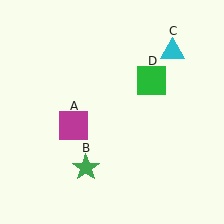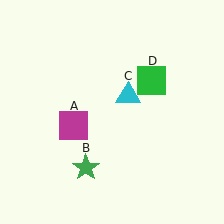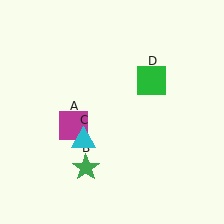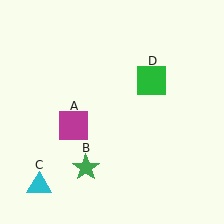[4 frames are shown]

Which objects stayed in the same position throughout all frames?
Magenta square (object A) and green star (object B) and green square (object D) remained stationary.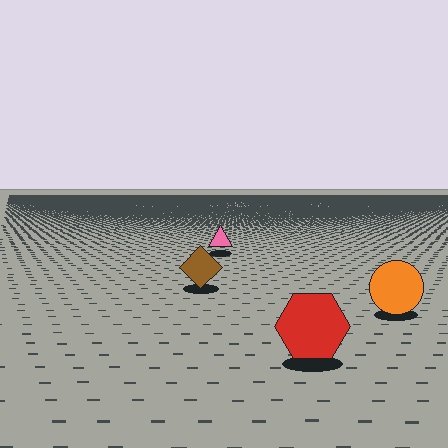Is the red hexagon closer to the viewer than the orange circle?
Yes. The red hexagon is closer — you can tell from the texture gradient: the ground texture is coarser near it.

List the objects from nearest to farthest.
From nearest to farthest: the red hexagon, the orange circle, the brown diamond, the pink triangle.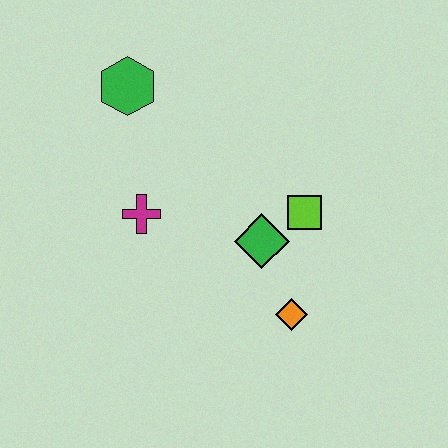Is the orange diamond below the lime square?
Yes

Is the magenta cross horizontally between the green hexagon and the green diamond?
Yes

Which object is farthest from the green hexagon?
The orange diamond is farthest from the green hexagon.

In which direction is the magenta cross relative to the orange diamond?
The magenta cross is to the left of the orange diamond.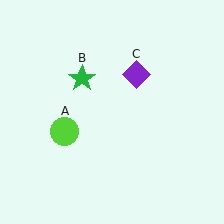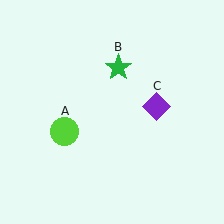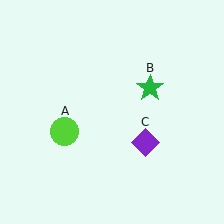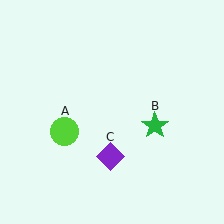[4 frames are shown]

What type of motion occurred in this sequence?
The green star (object B), purple diamond (object C) rotated clockwise around the center of the scene.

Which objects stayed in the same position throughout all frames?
Lime circle (object A) remained stationary.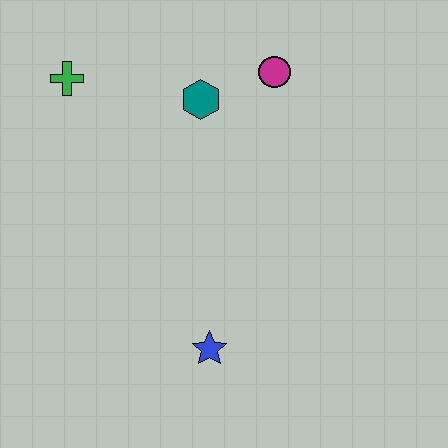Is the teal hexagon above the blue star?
Yes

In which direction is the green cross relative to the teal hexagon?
The green cross is to the left of the teal hexagon.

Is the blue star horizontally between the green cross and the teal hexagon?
No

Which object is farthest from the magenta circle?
The blue star is farthest from the magenta circle.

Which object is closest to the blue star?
The teal hexagon is closest to the blue star.